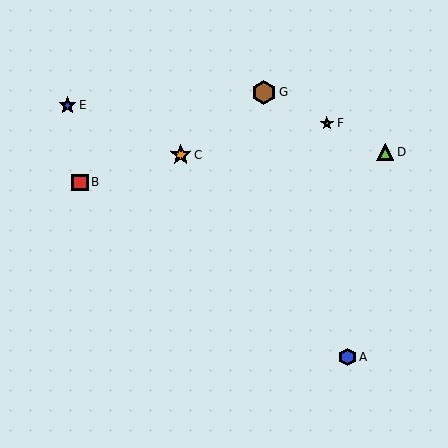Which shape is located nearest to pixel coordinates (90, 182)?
The red square (labeled B) at (80, 182) is nearest to that location.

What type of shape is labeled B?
Shape B is a red square.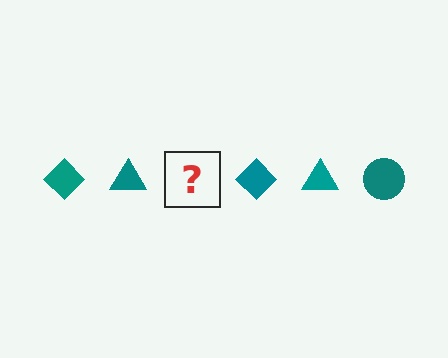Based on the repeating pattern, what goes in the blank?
The blank should be a teal circle.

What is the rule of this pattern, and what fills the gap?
The rule is that the pattern cycles through diamond, triangle, circle shapes in teal. The gap should be filled with a teal circle.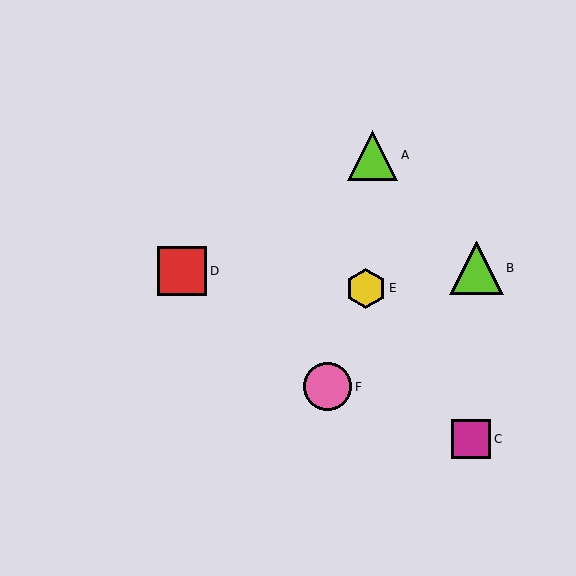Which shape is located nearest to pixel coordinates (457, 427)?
The magenta square (labeled C) at (471, 439) is nearest to that location.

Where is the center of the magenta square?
The center of the magenta square is at (471, 439).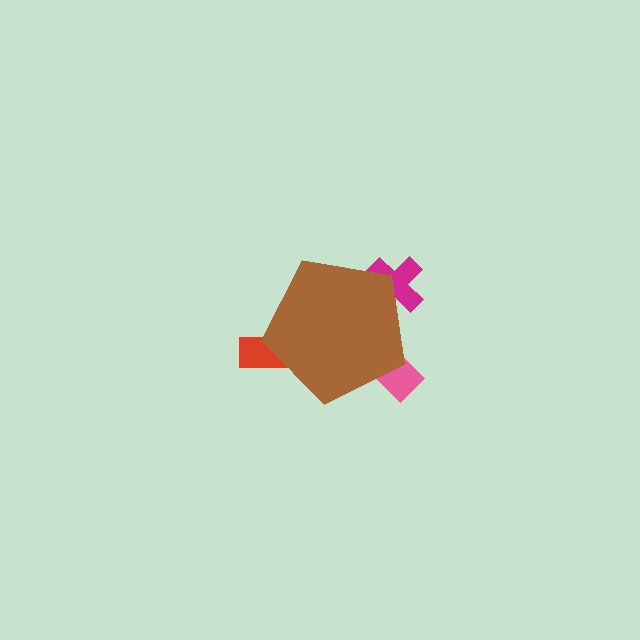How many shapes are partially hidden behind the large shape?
3 shapes are partially hidden.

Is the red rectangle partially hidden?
Yes, the red rectangle is partially hidden behind the brown pentagon.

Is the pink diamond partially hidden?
Yes, the pink diamond is partially hidden behind the brown pentagon.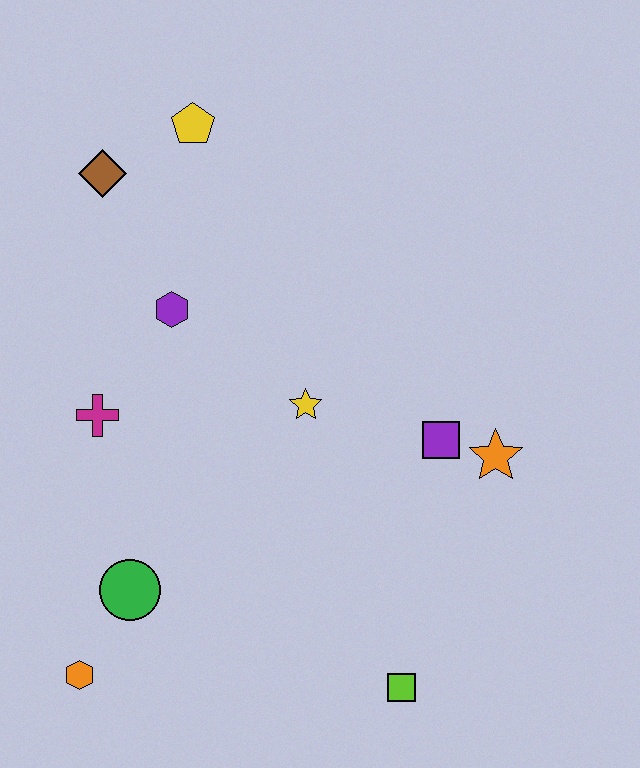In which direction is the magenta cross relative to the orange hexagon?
The magenta cross is above the orange hexagon.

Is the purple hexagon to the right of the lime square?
No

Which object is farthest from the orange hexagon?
The yellow pentagon is farthest from the orange hexagon.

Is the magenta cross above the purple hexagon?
No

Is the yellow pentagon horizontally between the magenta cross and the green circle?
No